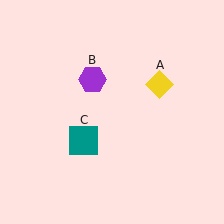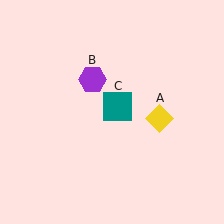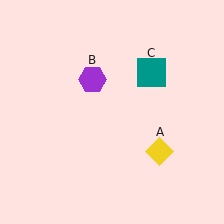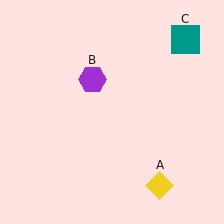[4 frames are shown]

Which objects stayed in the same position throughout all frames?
Purple hexagon (object B) remained stationary.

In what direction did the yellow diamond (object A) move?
The yellow diamond (object A) moved down.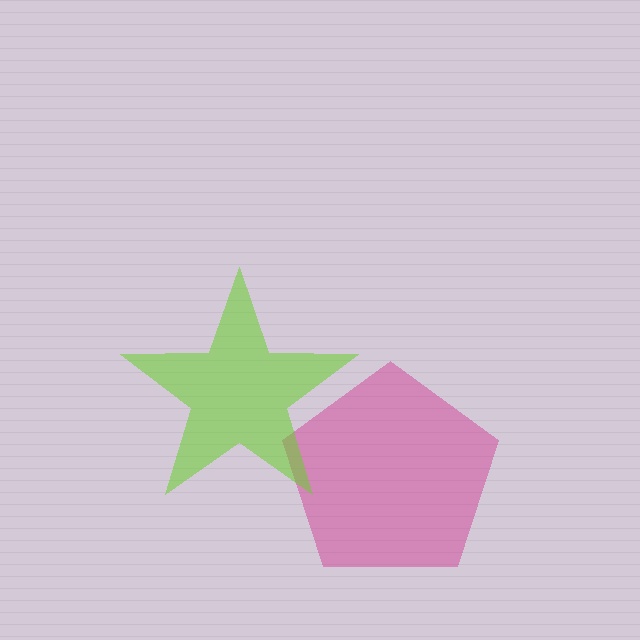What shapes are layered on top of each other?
The layered shapes are: a magenta pentagon, a lime star.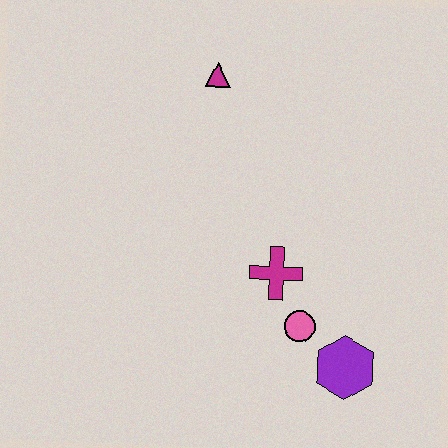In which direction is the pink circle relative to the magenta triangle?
The pink circle is below the magenta triangle.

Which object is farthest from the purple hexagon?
The magenta triangle is farthest from the purple hexagon.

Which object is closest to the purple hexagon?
The pink circle is closest to the purple hexagon.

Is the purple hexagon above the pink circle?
No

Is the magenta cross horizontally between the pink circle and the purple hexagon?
No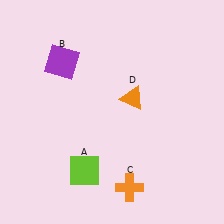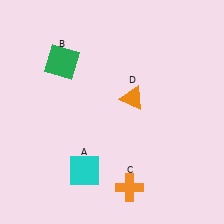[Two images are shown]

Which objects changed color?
A changed from lime to cyan. B changed from purple to green.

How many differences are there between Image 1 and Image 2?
There are 2 differences between the two images.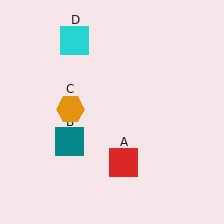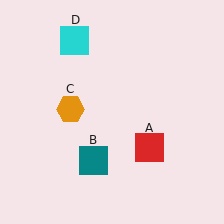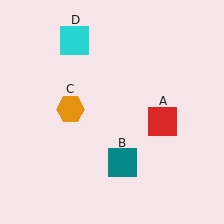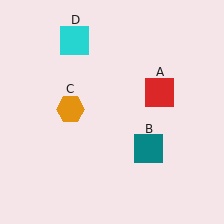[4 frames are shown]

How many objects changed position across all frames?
2 objects changed position: red square (object A), teal square (object B).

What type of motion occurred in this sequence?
The red square (object A), teal square (object B) rotated counterclockwise around the center of the scene.